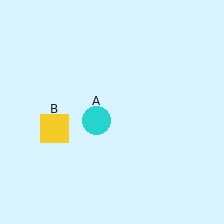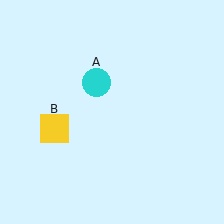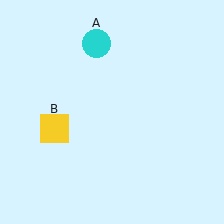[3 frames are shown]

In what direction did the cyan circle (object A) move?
The cyan circle (object A) moved up.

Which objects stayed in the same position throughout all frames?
Yellow square (object B) remained stationary.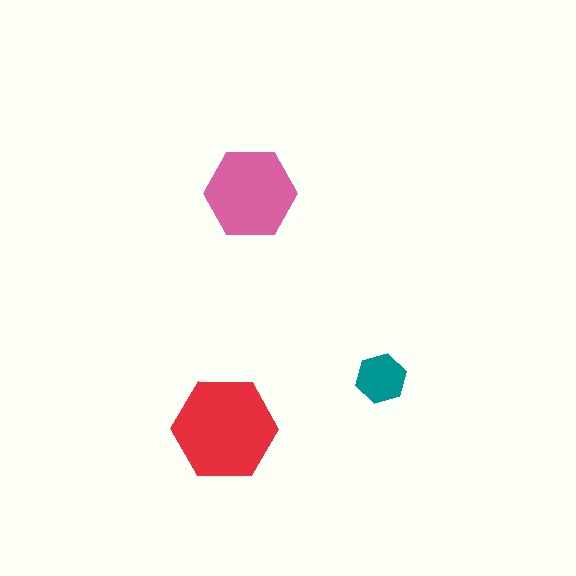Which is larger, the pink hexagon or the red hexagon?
The red one.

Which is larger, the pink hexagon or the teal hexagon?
The pink one.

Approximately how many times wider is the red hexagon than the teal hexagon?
About 2 times wider.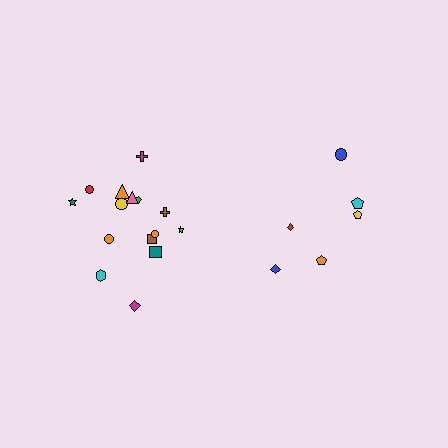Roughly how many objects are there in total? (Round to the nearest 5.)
Roughly 20 objects in total.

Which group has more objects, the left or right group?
The left group.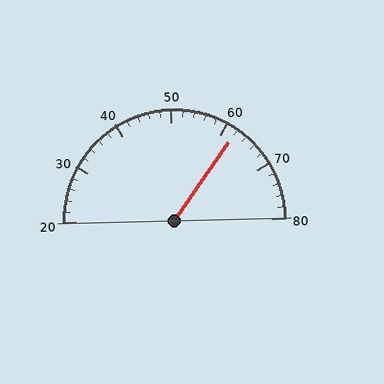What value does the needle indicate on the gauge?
The needle indicates approximately 62.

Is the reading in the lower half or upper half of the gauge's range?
The reading is in the upper half of the range (20 to 80).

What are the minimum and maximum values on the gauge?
The gauge ranges from 20 to 80.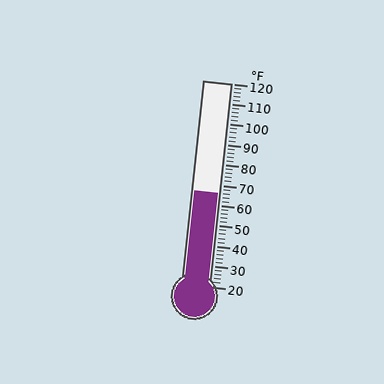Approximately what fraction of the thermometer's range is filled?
The thermometer is filled to approximately 45% of its range.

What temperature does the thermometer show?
The thermometer shows approximately 66°F.